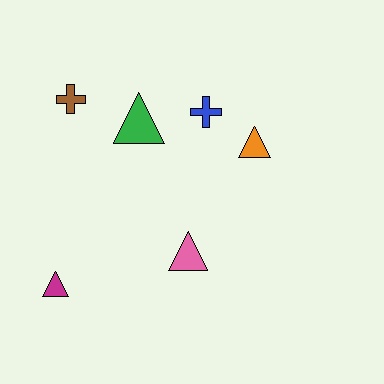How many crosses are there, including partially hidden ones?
There are 2 crosses.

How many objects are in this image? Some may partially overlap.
There are 6 objects.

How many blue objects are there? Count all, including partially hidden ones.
There is 1 blue object.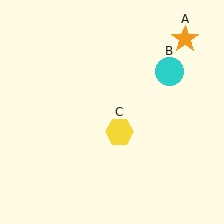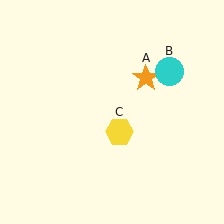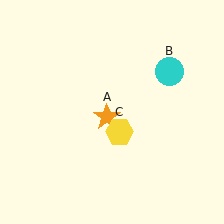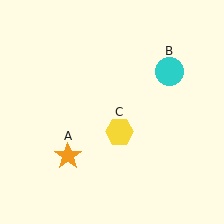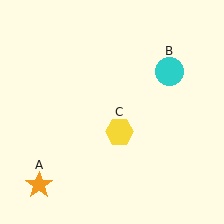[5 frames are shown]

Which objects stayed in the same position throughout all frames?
Cyan circle (object B) and yellow hexagon (object C) remained stationary.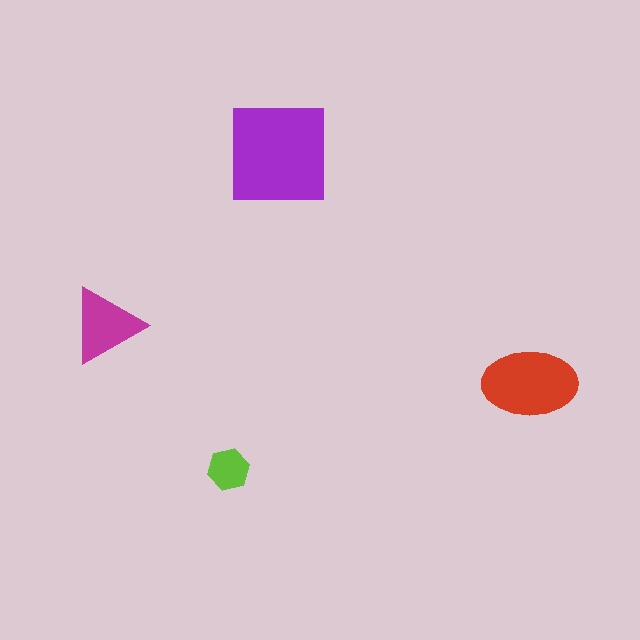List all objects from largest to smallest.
The purple square, the red ellipse, the magenta triangle, the lime hexagon.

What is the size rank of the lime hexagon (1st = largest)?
4th.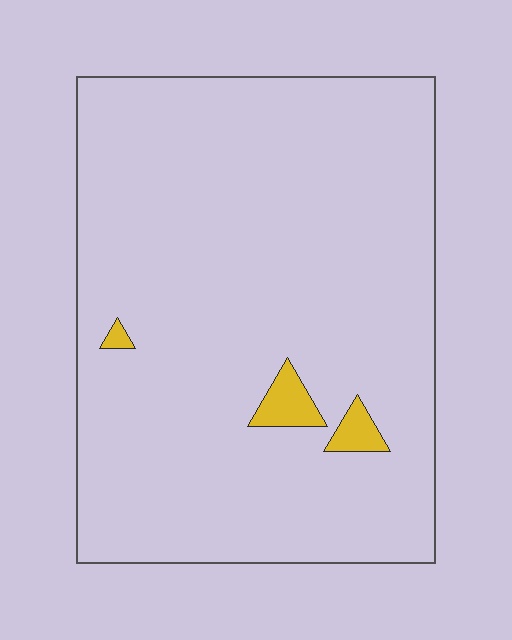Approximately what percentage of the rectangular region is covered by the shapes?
Approximately 5%.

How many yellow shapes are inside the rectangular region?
3.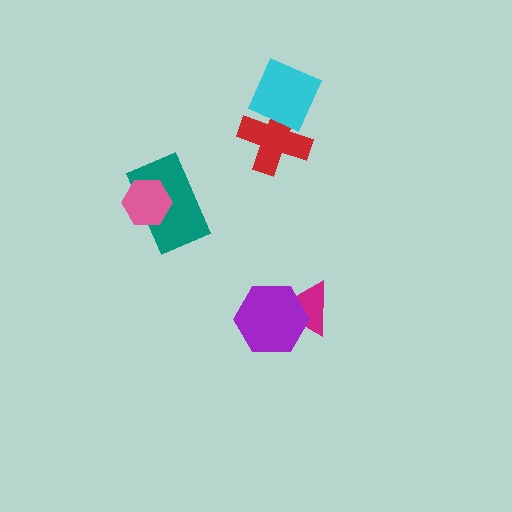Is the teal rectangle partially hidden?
Yes, it is partially covered by another shape.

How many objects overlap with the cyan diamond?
1 object overlaps with the cyan diamond.